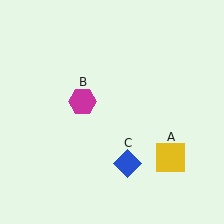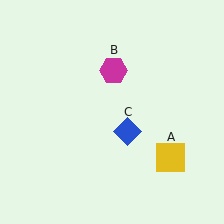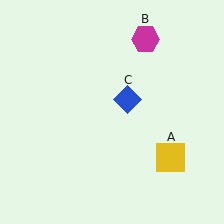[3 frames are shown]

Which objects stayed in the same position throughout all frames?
Yellow square (object A) remained stationary.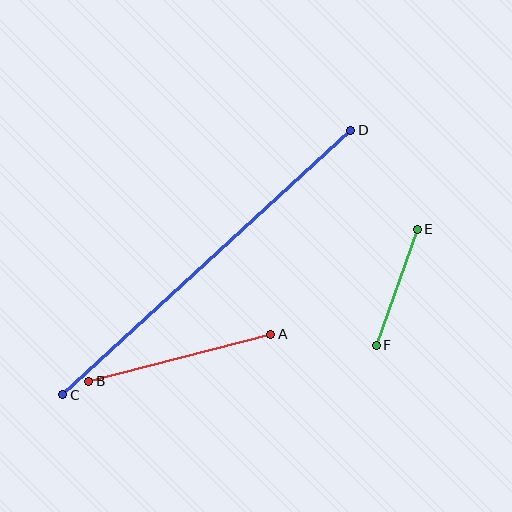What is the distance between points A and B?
The distance is approximately 188 pixels.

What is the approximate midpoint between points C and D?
The midpoint is at approximately (207, 262) pixels.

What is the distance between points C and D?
The distance is approximately 391 pixels.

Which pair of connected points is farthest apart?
Points C and D are farthest apart.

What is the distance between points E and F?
The distance is approximately 123 pixels.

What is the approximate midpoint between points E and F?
The midpoint is at approximately (397, 287) pixels.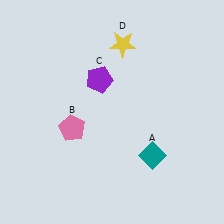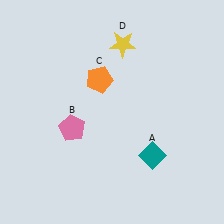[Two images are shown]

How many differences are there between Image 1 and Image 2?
There is 1 difference between the two images.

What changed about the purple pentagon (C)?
In Image 1, C is purple. In Image 2, it changed to orange.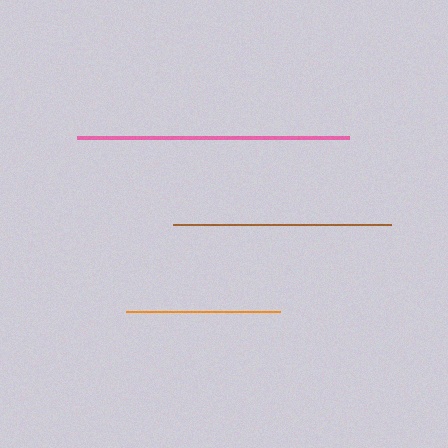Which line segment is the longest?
The pink line is the longest at approximately 273 pixels.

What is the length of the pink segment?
The pink segment is approximately 273 pixels long.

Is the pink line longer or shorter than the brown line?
The pink line is longer than the brown line.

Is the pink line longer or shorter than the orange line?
The pink line is longer than the orange line.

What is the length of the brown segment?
The brown segment is approximately 217 pixels long.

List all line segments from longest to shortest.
From longest to shortest: pink, brown, orange.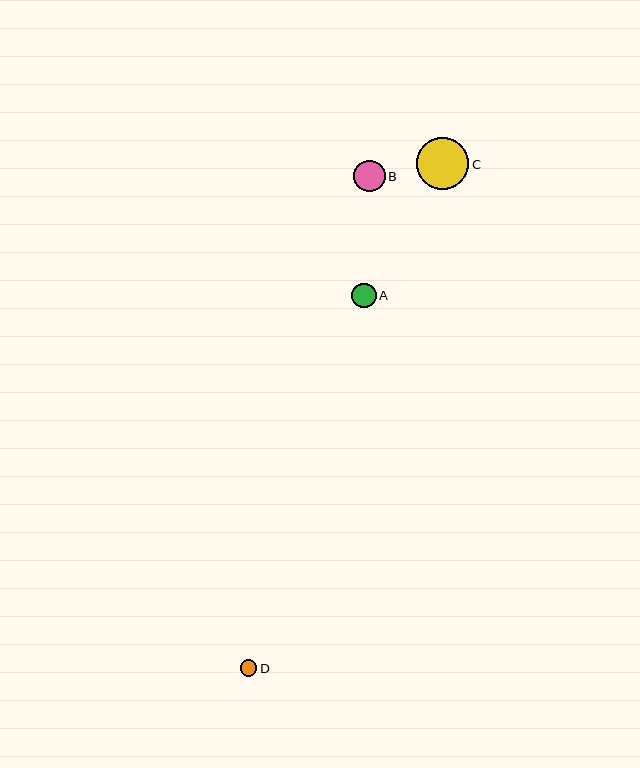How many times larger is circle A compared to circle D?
Circle A is approximately 1.5 times the size of circle D.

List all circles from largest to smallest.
From largest to smallest: C, B, A, D.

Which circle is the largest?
Circle C is the largest with a size of approximately 53 pixels.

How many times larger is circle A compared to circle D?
Circle A is approximately 1.5 times the size of circle D.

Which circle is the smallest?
Circle D is the smallest with a size of approximately 16 pixels.